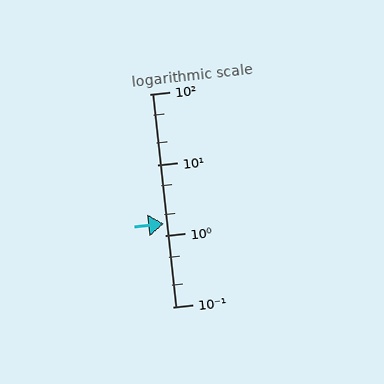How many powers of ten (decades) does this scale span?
The scale spans 3 decades, from 0.1 to 100.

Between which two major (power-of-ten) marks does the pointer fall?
The pointer is between 1 and 10.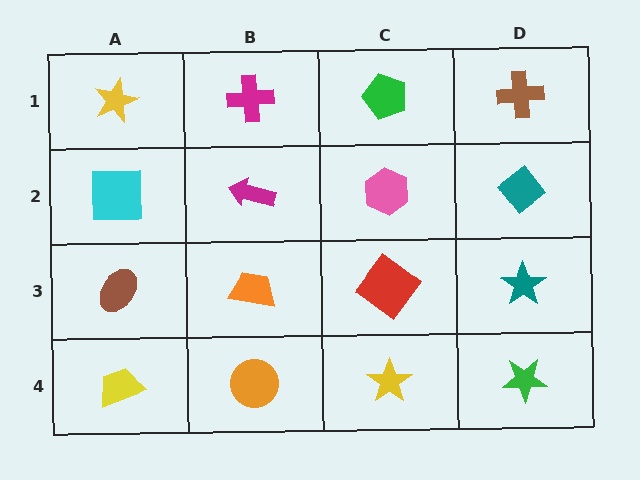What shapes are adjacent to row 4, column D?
A teal star (row 3, column D), a yellow star (row 4, column C).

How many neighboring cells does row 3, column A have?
3.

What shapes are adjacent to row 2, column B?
A magenta cross (row 1, column B), an orange trapezoid (row 3, column B), a cyan square (row 2, column A), a pink hexagon (row 2, column C).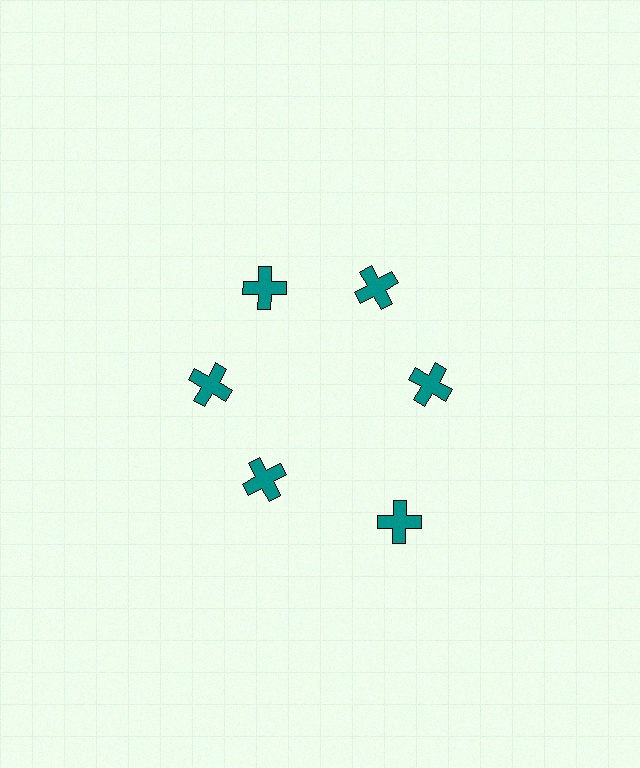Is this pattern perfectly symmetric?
No. The 6 teal crosses are arranged in a ring, but one element near the 5 o'clock position is pushed outward from the center, breaking the 6-fold rotational symmetry.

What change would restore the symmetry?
The symmetry would be restored by moving it inward, back onto the ring so that all 6 crosses sit at equal angles and equal distance from the center.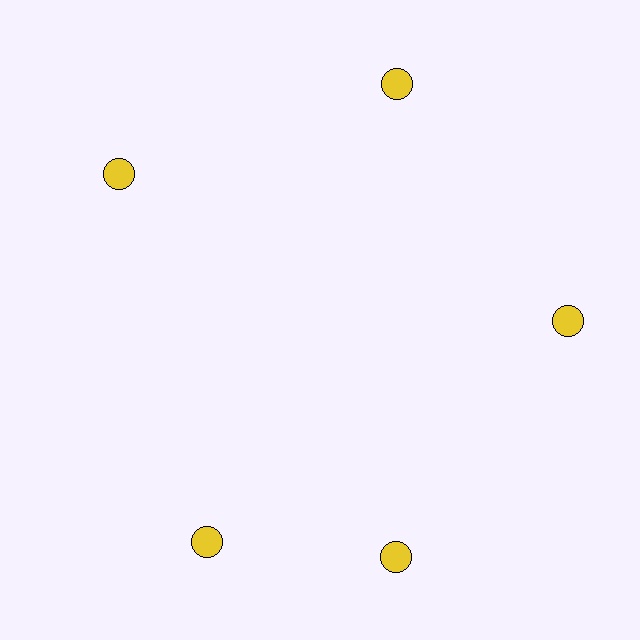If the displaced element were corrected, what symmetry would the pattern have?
It would have 5-fold rotational symmetry — the pattern would map onto itself every 72 degrees.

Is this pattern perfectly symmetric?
No. The 5 yellow circles are arranged in a ring, but one element near the 8 o'clock position is rotated out of alignment along the ring, breaking the 5-fold rotational symmetry.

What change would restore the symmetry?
The symmetry would be restored by rotating it back into even spacing with its neighbors so that all 5 circles sit at equal angles and equal distance from the center.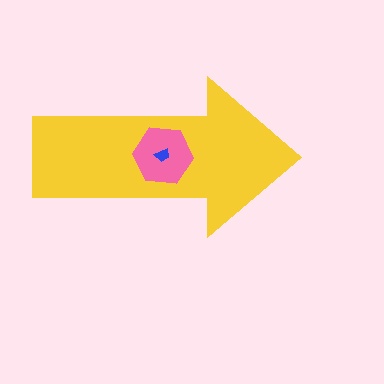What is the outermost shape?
The yellow arrow.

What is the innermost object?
The blue trapezoid.